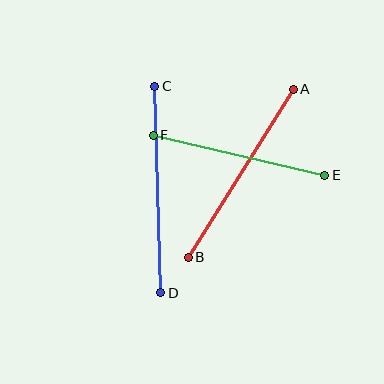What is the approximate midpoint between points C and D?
The midpoint is at approximately (158, 190) pixels.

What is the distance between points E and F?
The distance is approximately 176 pixels.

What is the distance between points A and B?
The distance is approximately 198 pixels.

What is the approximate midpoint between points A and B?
The midpoint is at approximately (241, 173) pixels.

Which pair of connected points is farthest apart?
Points C and D are farthest apart.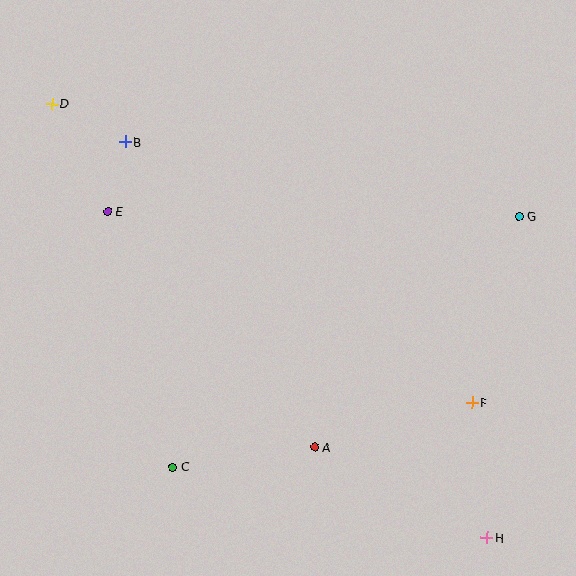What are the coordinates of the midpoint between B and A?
The midpoint between B and A is at (220, 295).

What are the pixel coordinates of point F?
Point F is at (472, 402).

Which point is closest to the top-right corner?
Point G is closest to the top-right corner.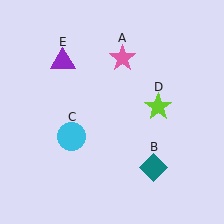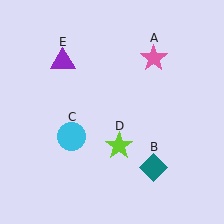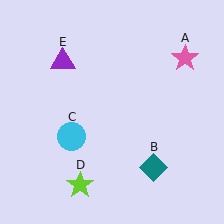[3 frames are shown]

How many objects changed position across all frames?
2 objects changed position: pink star (object A), lime star (object D).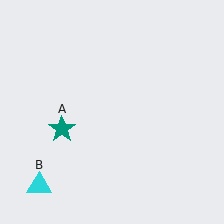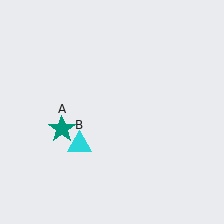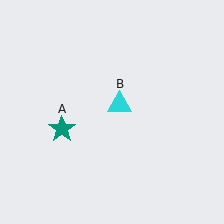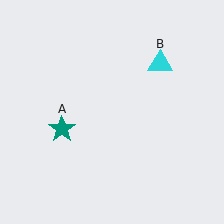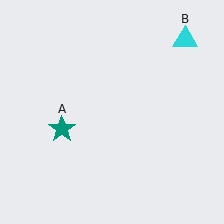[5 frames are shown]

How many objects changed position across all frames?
1 object changed position: cyan triangle (object B).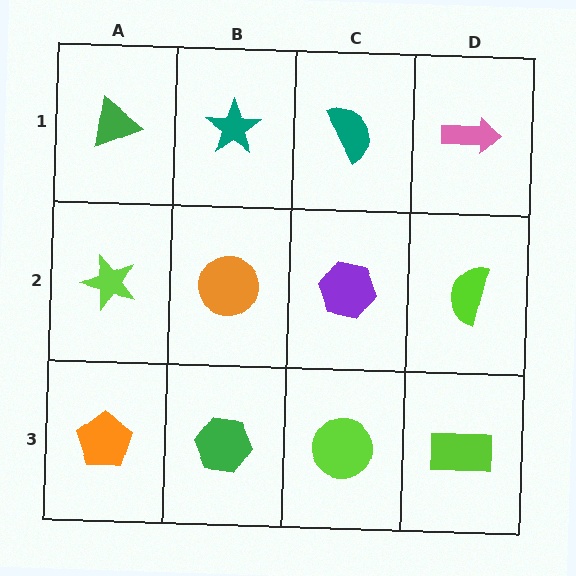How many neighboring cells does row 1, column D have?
2.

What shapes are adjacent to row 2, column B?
A teal star (row 1, column B), a green hexagon (row 3, column B), a lime star (row 2, column A), a purple hexagon (row 2, column C).